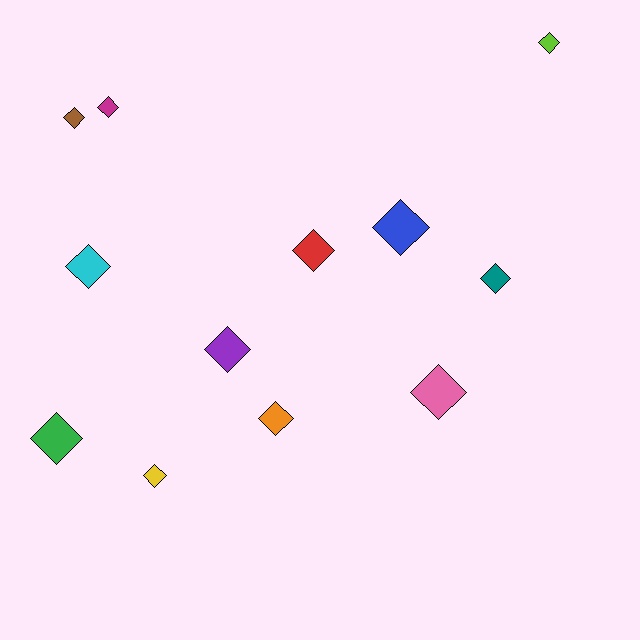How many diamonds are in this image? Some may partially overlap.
There are 12 diamonds.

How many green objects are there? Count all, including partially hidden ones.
There is 1 green object.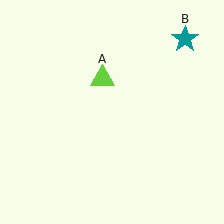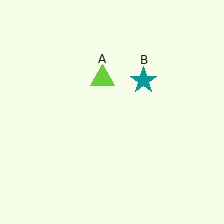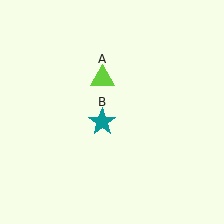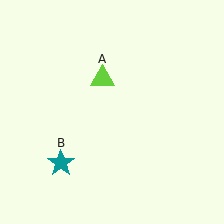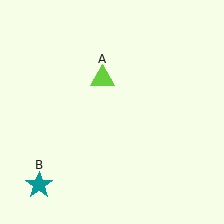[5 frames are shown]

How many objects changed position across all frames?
1 object changed position: teal star (object B).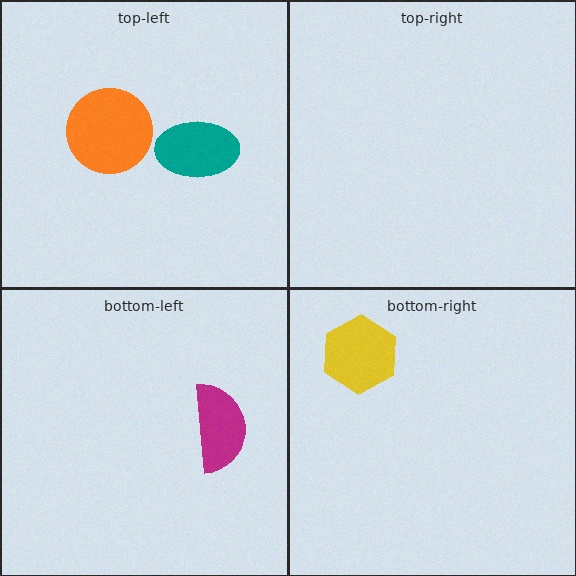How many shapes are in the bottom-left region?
1.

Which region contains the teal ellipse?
The top-left region.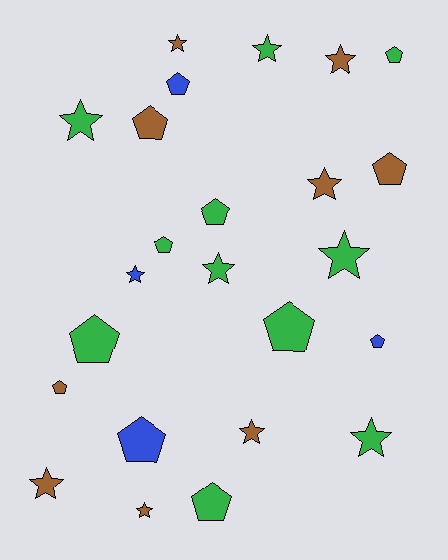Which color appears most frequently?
Green, with 11 objects.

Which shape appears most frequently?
Pentagon, with 12 objects.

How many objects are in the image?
There are 24 objects.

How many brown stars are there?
There are 6 brown stars.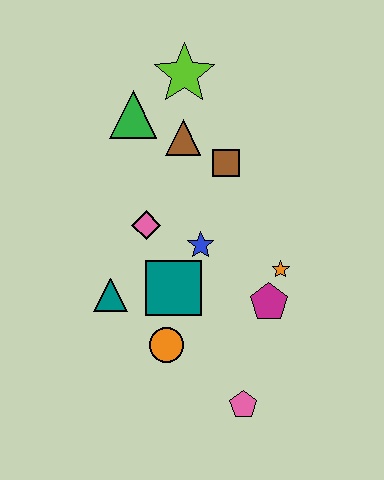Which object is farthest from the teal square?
The lime star is farthest from the teal square.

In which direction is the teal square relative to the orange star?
The teal square is to the left of the orange star.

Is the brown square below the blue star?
No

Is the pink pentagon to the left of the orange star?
Yes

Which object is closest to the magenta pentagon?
The orange star is closest to the magenta pentagon.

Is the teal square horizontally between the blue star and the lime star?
No